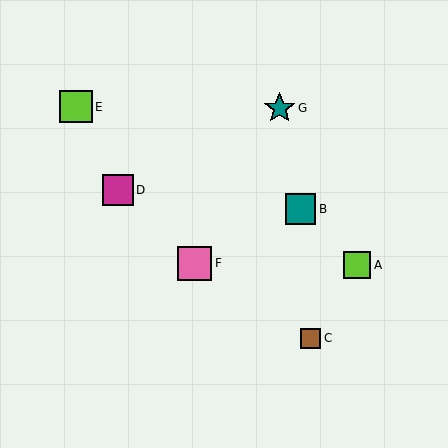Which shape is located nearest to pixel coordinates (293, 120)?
The teal star (labeled G) at (280, 108) is nearest to that location.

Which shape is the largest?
The pink square (labeled F) is the largest.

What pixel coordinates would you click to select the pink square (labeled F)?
Click at (195, 263) to select the pink square F.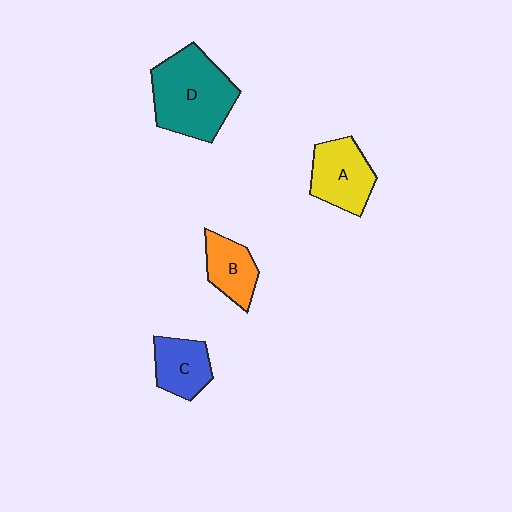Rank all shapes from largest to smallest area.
From largest to smallest: D (teal), A (yellow), C (blue), B (orange).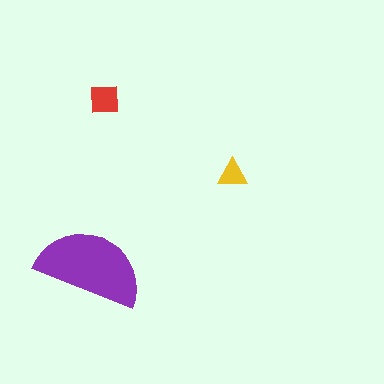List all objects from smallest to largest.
The yellow triangle, the red square, the purple semicircle.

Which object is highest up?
The red square is topmost.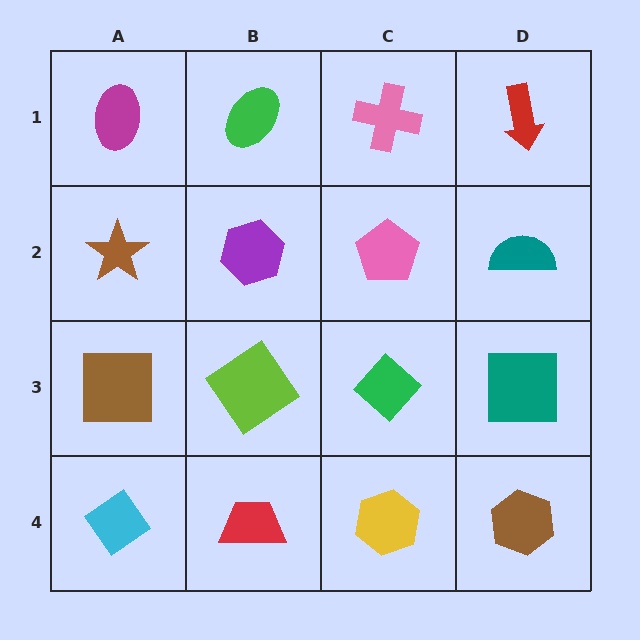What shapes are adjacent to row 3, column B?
A purple hexagon (row 2, column B), a red trapezoid (row 4, column B), a brown square (row 3, column A), a green diamond (row 3, column C).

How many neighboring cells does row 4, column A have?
2.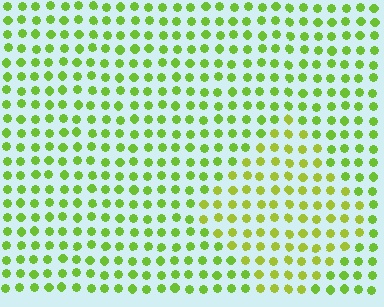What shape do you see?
I see a diamond.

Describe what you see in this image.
The image is filled with small lime elements in a uniform arrangement. A diamond-shaped region is visible where the elements are tinted to a slightly different hue, forming a subtle color boundary.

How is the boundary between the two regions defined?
The boundary is defined purely by a slight shift in hue (about 22 degrees). Spacing, size, and orientation are identical on both sides.